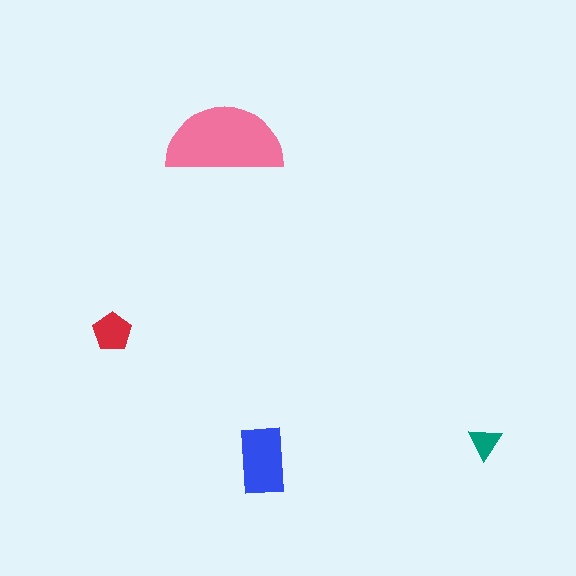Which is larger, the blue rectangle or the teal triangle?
The blue rectangle.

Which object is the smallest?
The teal triangle.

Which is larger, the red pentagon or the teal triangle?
The red pentagon.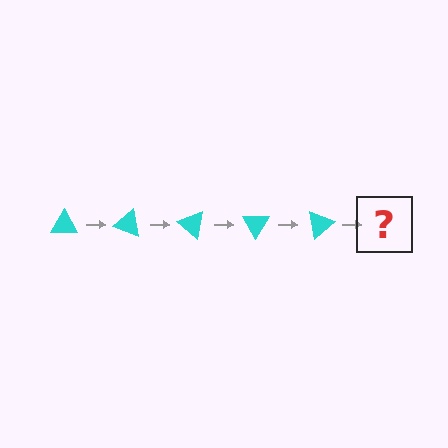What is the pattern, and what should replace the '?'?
The pattern is that the triangle rotates 20 degrees each step. The '?' should be a cyan triangle rotated 100 degrees.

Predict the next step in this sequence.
The next step is a cyan triangle rotated 100 degrees.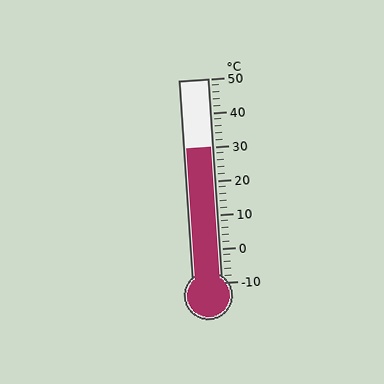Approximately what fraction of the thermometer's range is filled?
The thermometer is filled to approximately 65% of its range.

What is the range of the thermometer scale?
The thermometer scale ranges from -10°C to 50°C.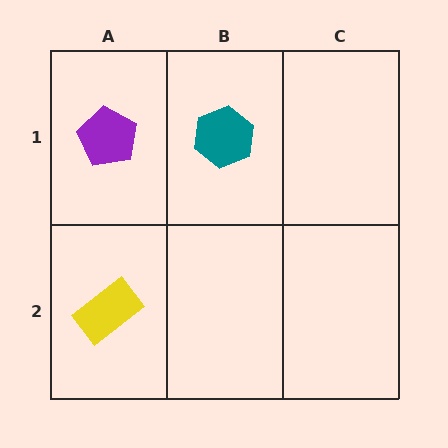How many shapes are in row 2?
1 shape.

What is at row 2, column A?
A yellow rectangle.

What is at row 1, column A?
A purple pentagon.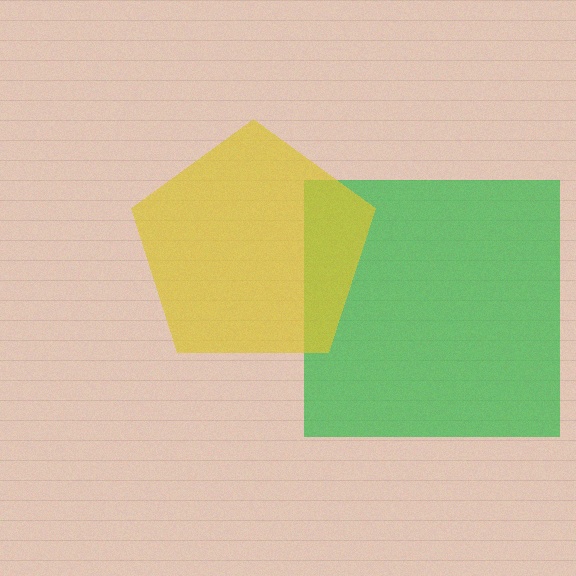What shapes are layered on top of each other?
The layered shapes are: a green square, a yellow pentagon.